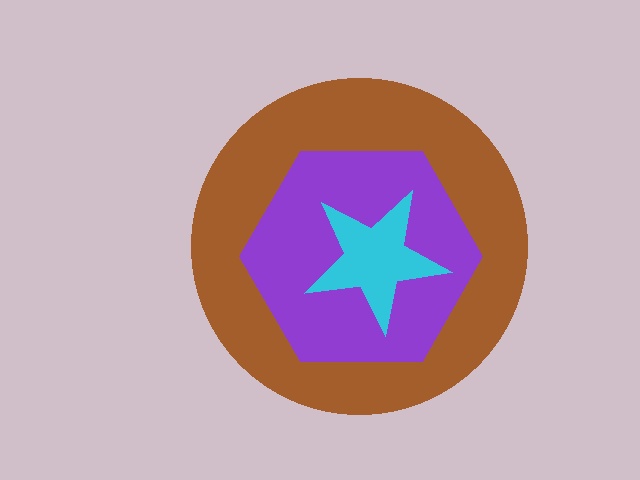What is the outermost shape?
The brown circle.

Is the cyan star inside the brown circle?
Yes.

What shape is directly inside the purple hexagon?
The cyan star.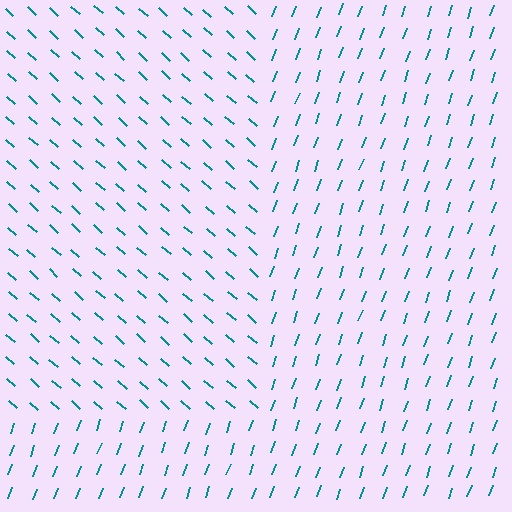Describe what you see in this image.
The image is filled with small teal line segments. A rectangle region in the image has lines oriented differently from the surrounding lines, creating a visible texture boundary.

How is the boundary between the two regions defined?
The boundary is defined purely by a change in line orientation (approximately 68 degrees difference). All lines are the same color and thickness.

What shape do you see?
I see a rectangle.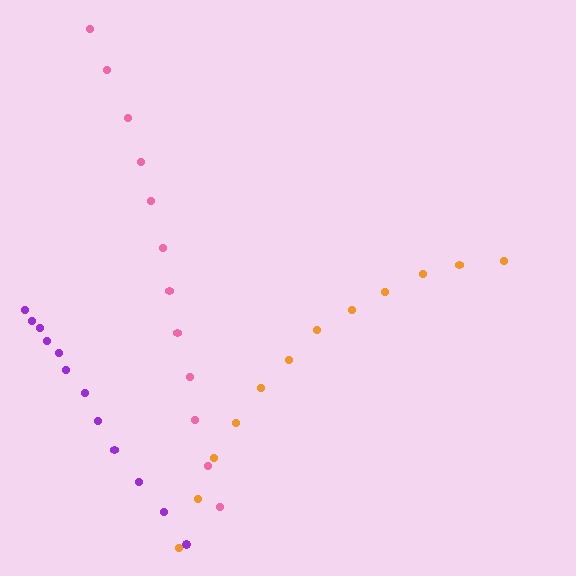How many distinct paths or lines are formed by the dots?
There are 3 distinct paths.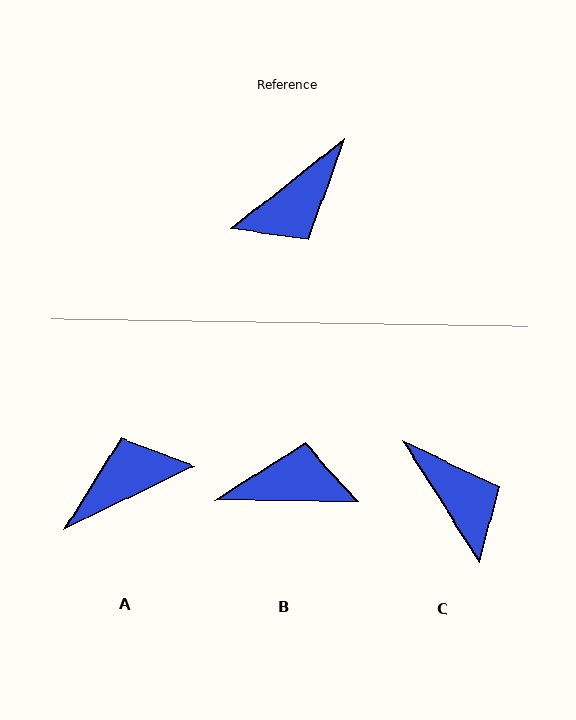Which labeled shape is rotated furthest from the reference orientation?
A, about 167 degrees away.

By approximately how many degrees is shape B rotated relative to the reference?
Approximately 141 degrees counter-clockwise.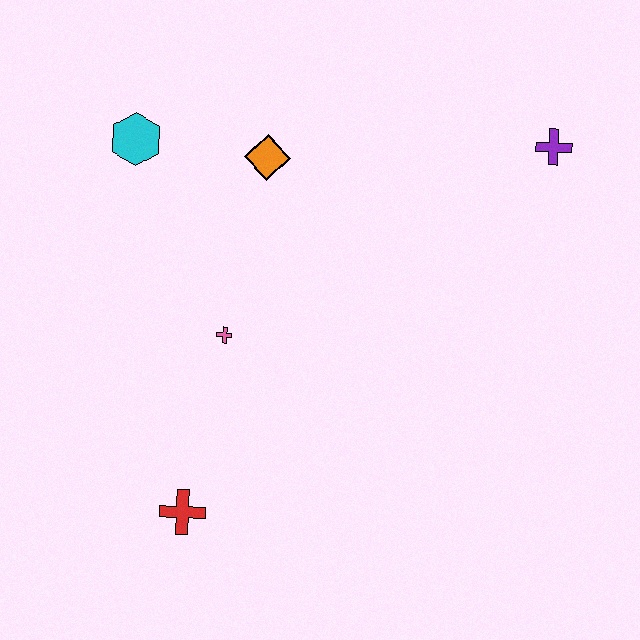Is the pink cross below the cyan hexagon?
Yes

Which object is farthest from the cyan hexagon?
The purple cross is farthest from the cyan hexagon.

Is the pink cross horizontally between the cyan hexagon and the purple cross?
Yes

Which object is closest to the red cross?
The pink cross is closest to the red cross.